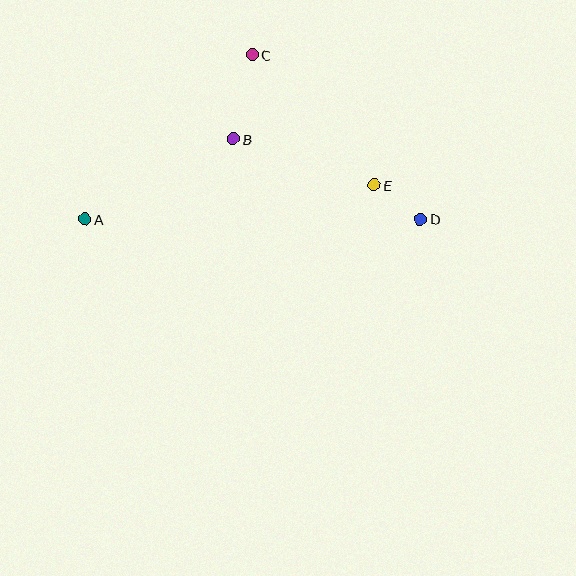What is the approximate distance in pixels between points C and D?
The distance between C and D is approximately 235 pixels.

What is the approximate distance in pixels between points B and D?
The distance between B and D is approximately 204 pixels.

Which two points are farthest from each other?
Points A and D are farthest from each other.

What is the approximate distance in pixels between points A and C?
The distance between A and C is approximately 234 pixels.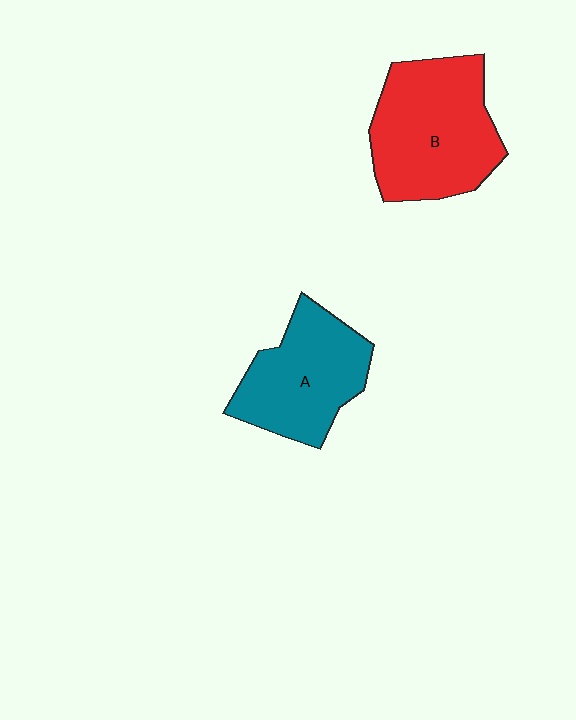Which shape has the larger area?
Shape B (red).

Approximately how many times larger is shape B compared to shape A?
Approximately 1.2 times.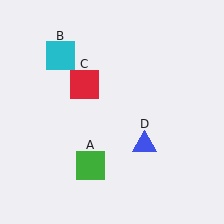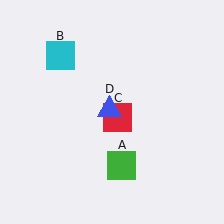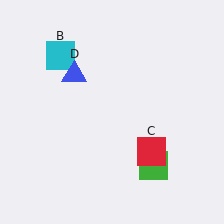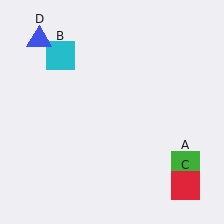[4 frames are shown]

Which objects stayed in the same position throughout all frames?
Cyan square (object B) remained stationary.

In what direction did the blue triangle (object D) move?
The blue triangle (object D) moved up and to the left.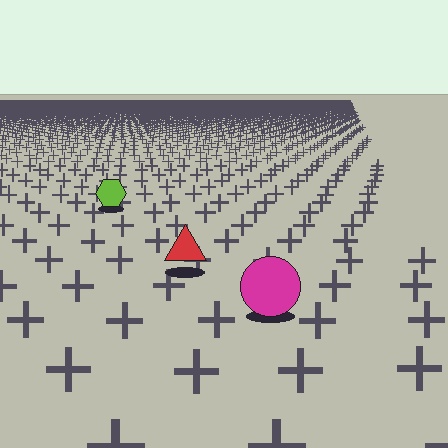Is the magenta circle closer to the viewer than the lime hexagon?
Yes. The magenta circle is closer — you can tell from the texture gradient: the ground texture is coarser near it.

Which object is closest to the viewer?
The magenta circle is closest. The texture marks near it are larger and more spread out.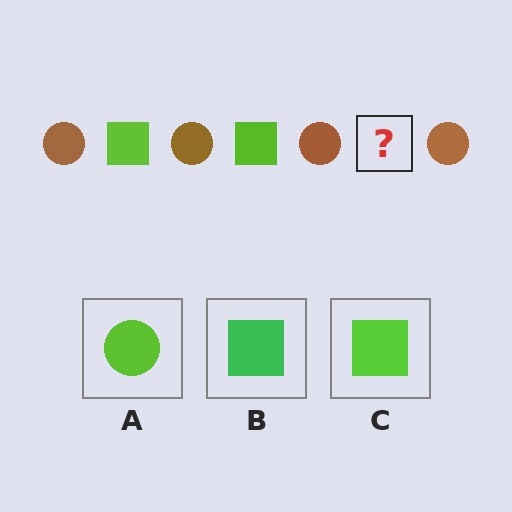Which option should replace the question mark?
Option C.